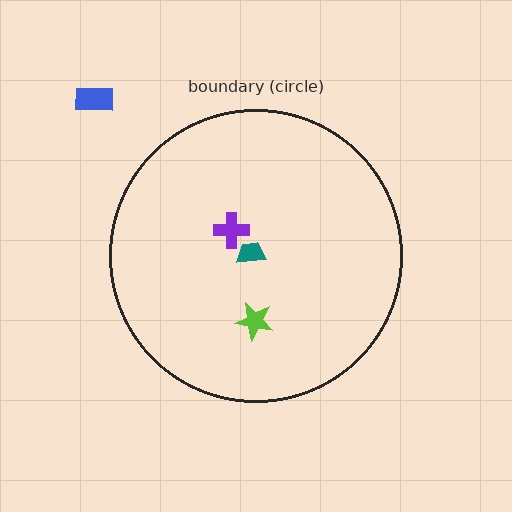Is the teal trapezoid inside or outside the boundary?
Inside.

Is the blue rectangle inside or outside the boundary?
Outside.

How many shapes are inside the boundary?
3 inside, 1 outside.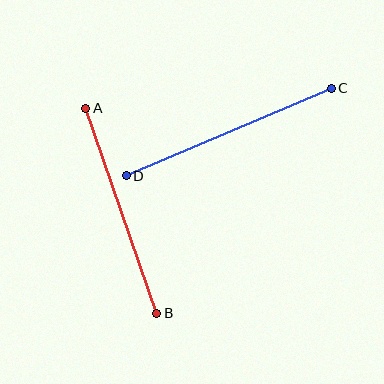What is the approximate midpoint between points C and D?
The midpoint is at approximately (229, 132) pixels.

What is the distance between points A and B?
The distance is approximately 217 pixels.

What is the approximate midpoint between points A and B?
The midpoint is at approximately (121, 211) pixels.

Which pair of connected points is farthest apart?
Points C and D are farthest apart.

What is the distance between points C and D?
The distance is approximately 223 pixels.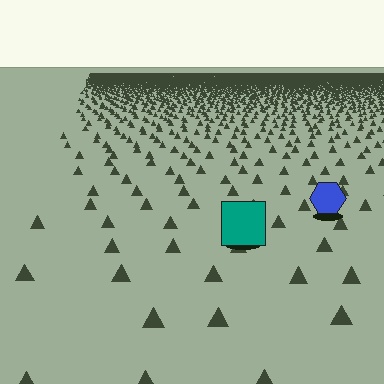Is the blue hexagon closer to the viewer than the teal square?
No. The teal square is closer — you can tell from the texture gradient: the ground texture is coarser near it.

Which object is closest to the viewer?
The teal square is closest. The texture marks near it are larger and more spread out.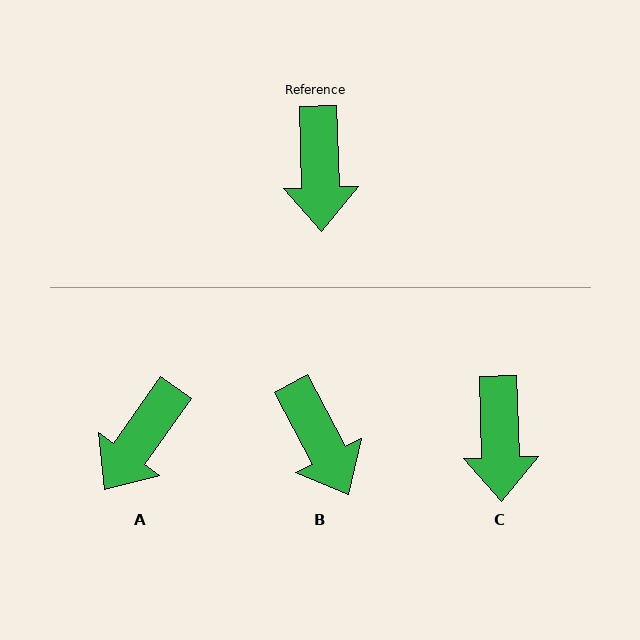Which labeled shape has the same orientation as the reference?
C.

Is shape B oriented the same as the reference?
No, it is off by about 26 degrees.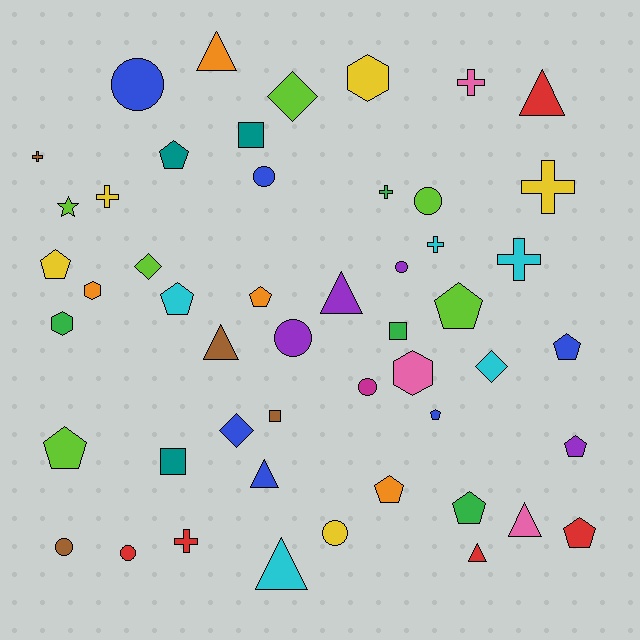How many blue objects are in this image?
There are 6 blue objects.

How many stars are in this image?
There is 1 star.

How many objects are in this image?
There are 50 objects.